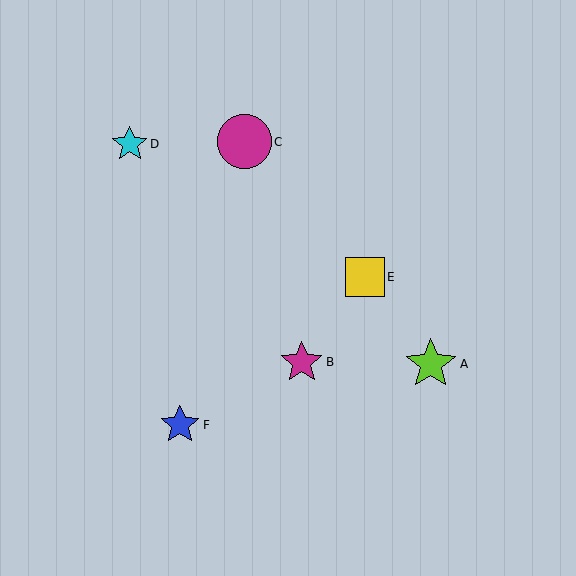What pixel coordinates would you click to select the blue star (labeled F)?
Click at (180, 425) to select the blue star F.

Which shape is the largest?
The magenta circle (labeled C) is the largest.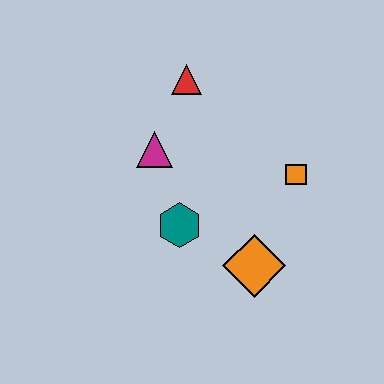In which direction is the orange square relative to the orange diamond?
The orange square is above the orange diamond.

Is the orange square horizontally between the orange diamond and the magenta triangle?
No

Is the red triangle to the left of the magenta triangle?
No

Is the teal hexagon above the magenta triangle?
No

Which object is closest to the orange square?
The orange diamond is closest to the orange square.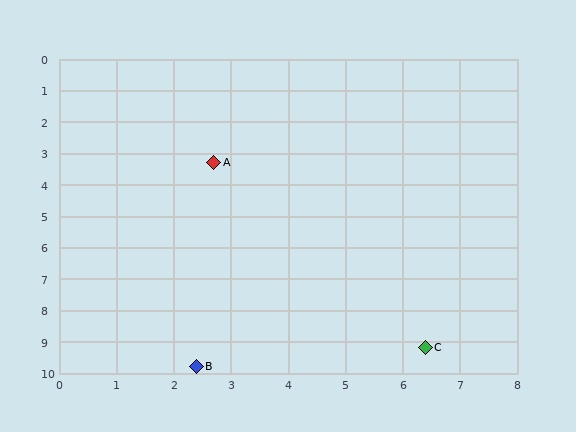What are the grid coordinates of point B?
Point B is at approximately (2.4, 9.8).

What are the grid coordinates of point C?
Point C is at approximately (6.4, 9.2).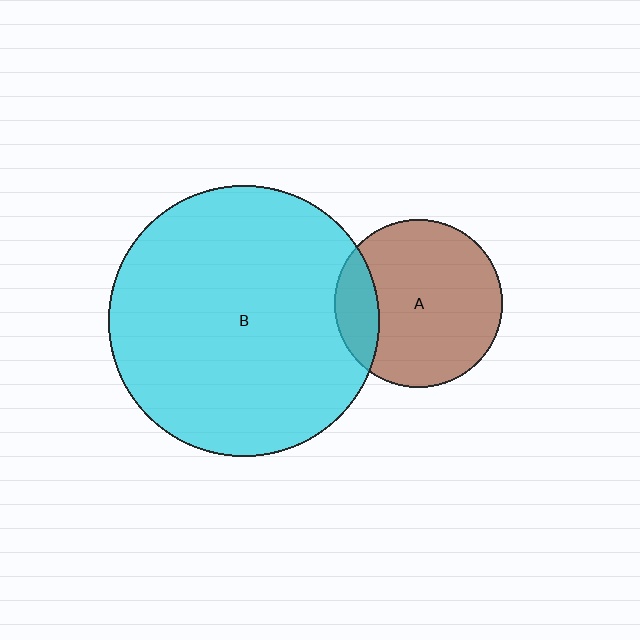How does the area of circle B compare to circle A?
Approximately 2.6 times.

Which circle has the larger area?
Circle B (cyan).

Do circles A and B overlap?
Yes.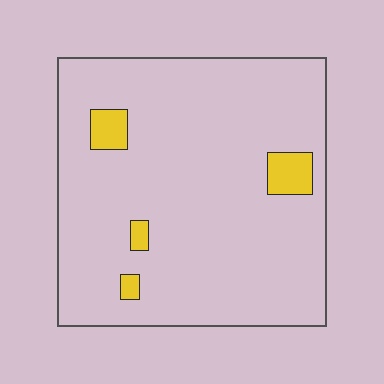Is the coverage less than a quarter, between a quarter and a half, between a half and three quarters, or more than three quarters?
Less than a quarter.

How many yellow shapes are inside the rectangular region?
4.